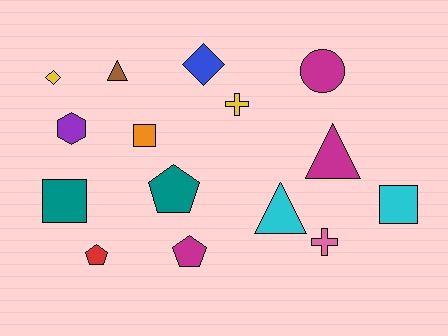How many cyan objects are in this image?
There are 2 cyan objects.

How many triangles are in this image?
There are 3 triangles.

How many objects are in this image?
There are 15 objects.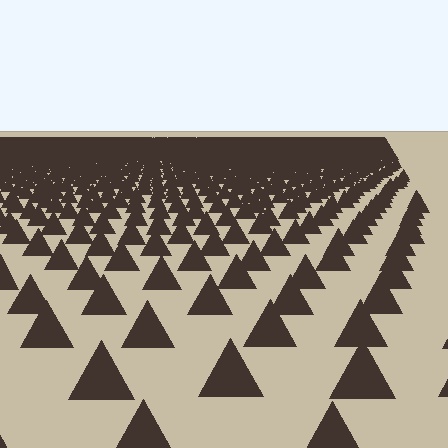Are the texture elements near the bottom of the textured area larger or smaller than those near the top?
Larger. Near the bottom, elements are closer to the viewer and appear at a bigger on-screen size.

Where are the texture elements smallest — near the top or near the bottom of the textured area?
Near the top.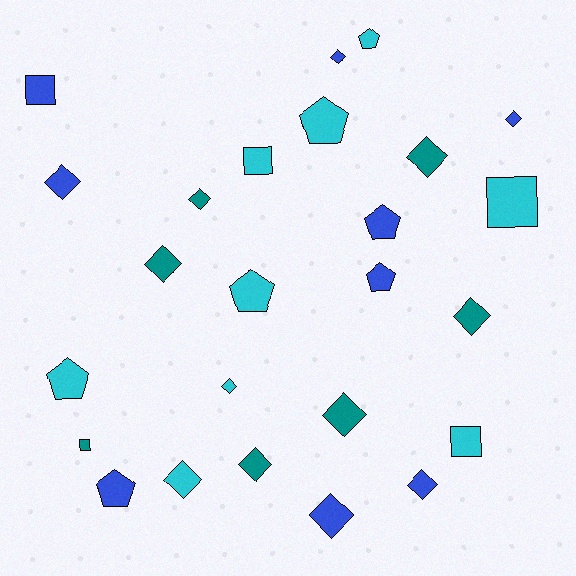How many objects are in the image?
There are 25 objects.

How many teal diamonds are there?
There are 6 teal diamonds.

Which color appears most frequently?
Blue, with 9 objects.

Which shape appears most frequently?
Diamond, with 13 objects.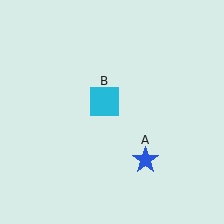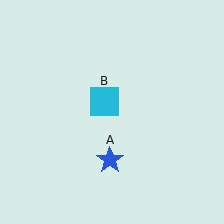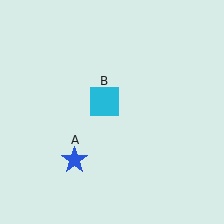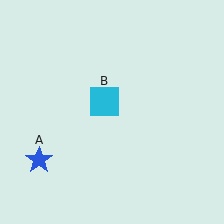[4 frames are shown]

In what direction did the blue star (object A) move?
The blue star (object A) moved left.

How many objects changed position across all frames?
1 object changed position: blue star (object A).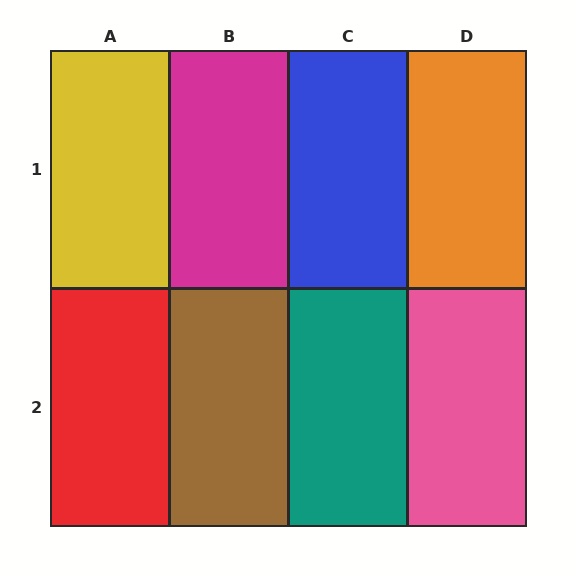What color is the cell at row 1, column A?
Yellow.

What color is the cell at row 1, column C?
Blue.